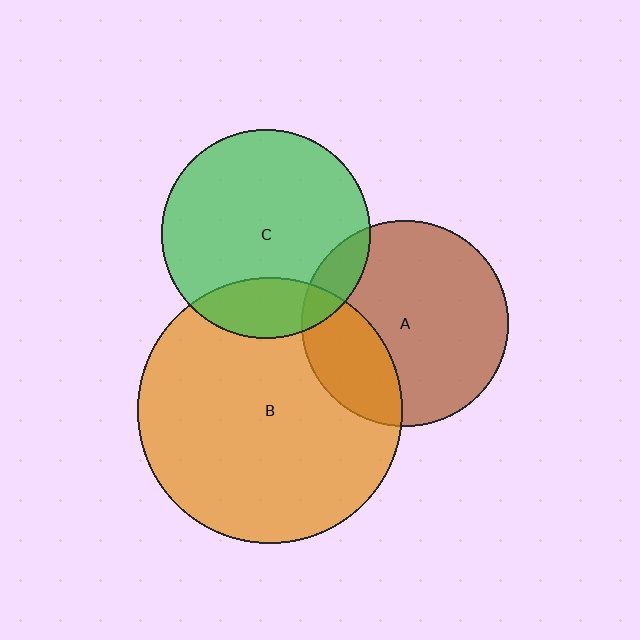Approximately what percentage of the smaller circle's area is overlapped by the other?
Approximately 20%.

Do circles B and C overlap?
Yes.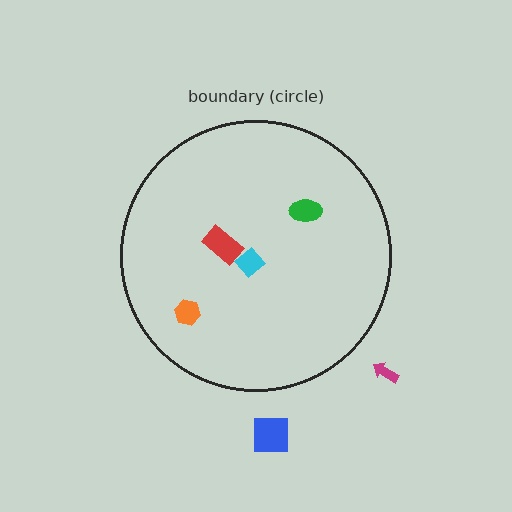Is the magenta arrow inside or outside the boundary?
Outside.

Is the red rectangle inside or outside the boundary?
Inside.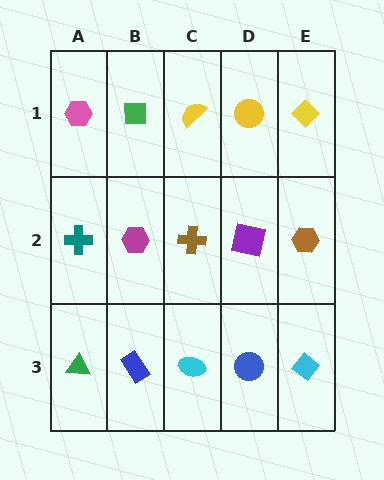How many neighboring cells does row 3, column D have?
3.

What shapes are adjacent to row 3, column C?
A brown cross (row 2, column C), a blue rectangle (row 3, column B), a blue circle (row 3, column D).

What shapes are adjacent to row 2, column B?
A green square (row 1, column B), a blue rectangle (row 3, column B), a teal cross (row 2, column A), a brown cross (row 2, column C).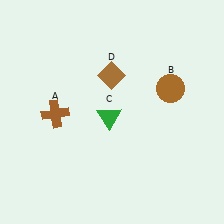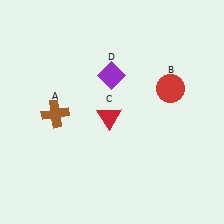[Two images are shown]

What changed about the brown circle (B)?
In Image 1, B is brown. In Image 2, it changed to red.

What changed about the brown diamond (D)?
In Image 1, D is brown. In Image 2, it changed to purple.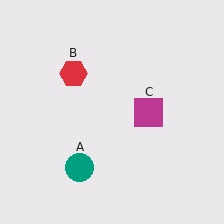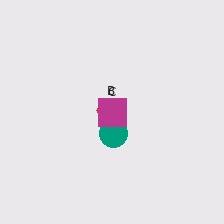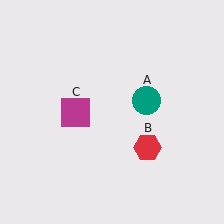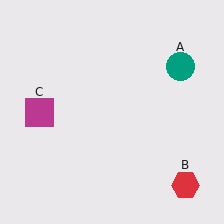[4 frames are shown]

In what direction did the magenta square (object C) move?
The magenta square (object C) moved left.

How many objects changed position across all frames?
3 objects changed position: teal circle (object A), red hexagon (object B), magenta square (object C).